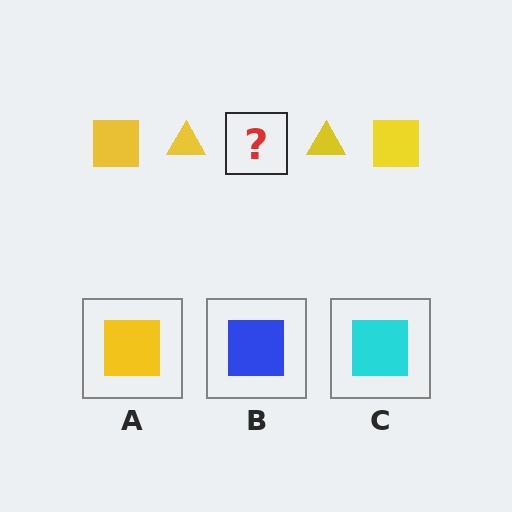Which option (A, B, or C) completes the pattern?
A.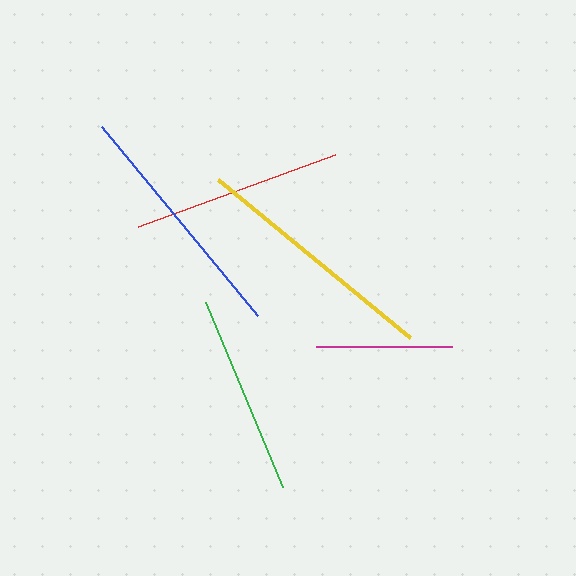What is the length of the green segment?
The green segment is approximately 200 pixels long.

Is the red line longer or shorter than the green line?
The red line is longer than the green line.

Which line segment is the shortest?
The magenta line is the shortest at approximately 136 pixels.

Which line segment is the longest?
The yellow line is the longest at approximately 248 pixels.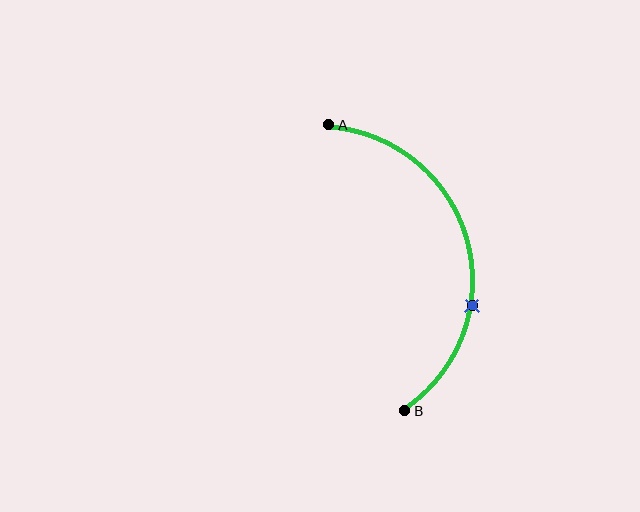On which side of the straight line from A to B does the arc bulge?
The arc bulges to the right of the straight line connecting A and B.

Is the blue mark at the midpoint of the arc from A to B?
No. The blue mark lies on the arc but is closer to endpoint B. The arc midpoint would be at the point on the curve equidistant along the arc from both A and B.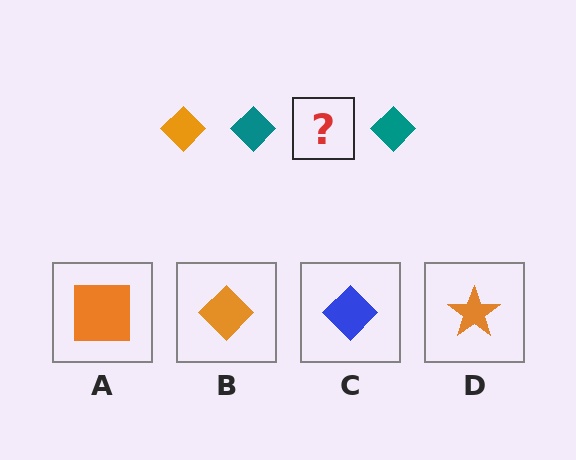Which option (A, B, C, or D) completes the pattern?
B.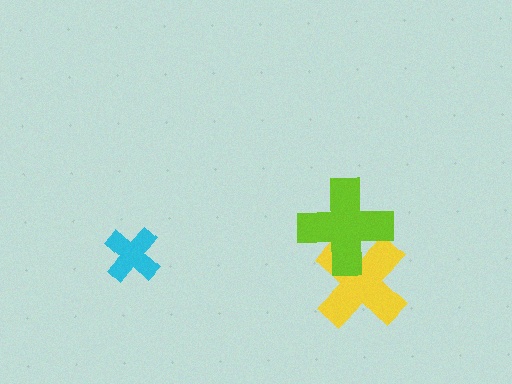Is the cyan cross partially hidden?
No, no other shape covers it.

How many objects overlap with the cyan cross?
0 objects overlap with the cyan cross.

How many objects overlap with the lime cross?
1 object overlaps with the lime cross.